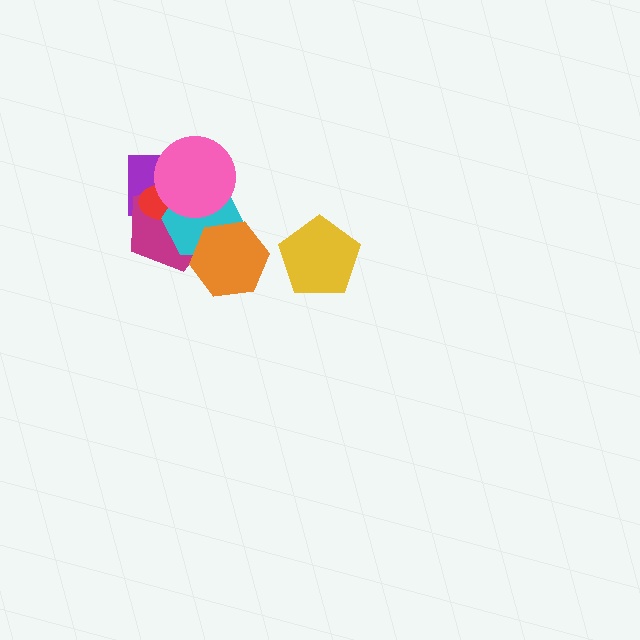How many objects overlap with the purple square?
4 objects overlap with the purple square.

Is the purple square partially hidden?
Yes, it is partially covered by another shape.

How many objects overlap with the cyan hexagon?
5 objects overlap with the cyan hexagon.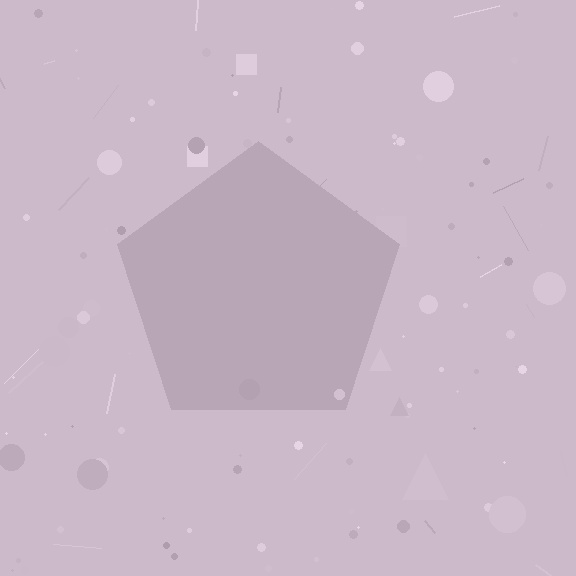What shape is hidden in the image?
A pentagon is hidden in the image.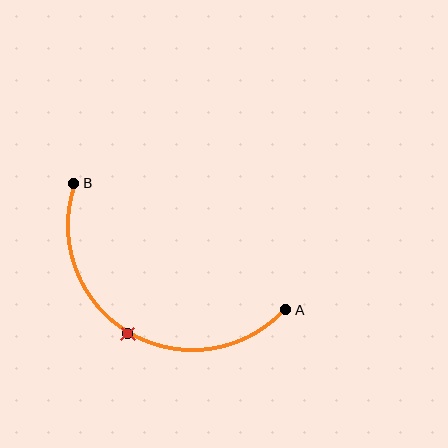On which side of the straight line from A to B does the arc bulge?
The arc bulges below the straight line connecting A and B.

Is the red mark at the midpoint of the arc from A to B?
Yes. The red mark lies on the arc at equal arc-length from both A and B — it is the arc midpoint.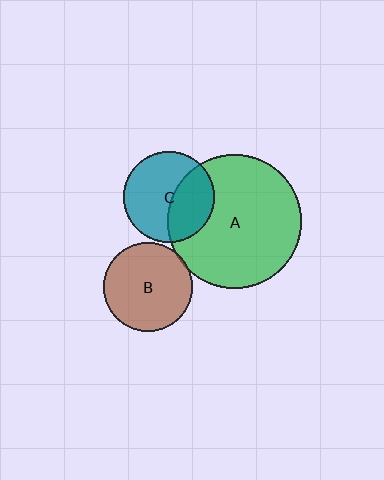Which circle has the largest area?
Circle A (green).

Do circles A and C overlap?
Yes.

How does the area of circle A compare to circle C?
Approximately 2.2 times.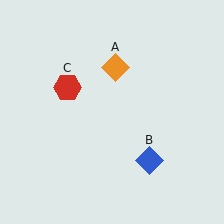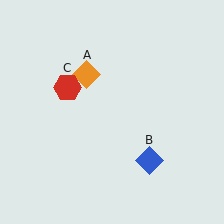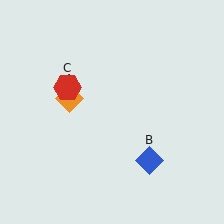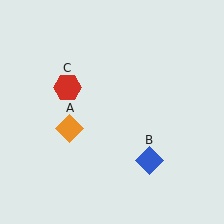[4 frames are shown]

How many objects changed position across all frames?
1 object changed position: orange diamond (object A).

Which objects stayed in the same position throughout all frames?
Blue diamond (object B) and red hexagon (object C) remained stationary.